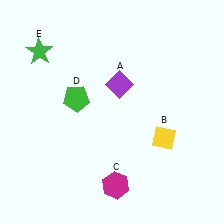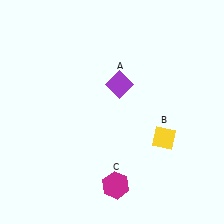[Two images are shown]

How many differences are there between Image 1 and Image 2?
There are 2 differences between the two images.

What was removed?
The green pentagon (D), the green star (E) were removed in Image 2.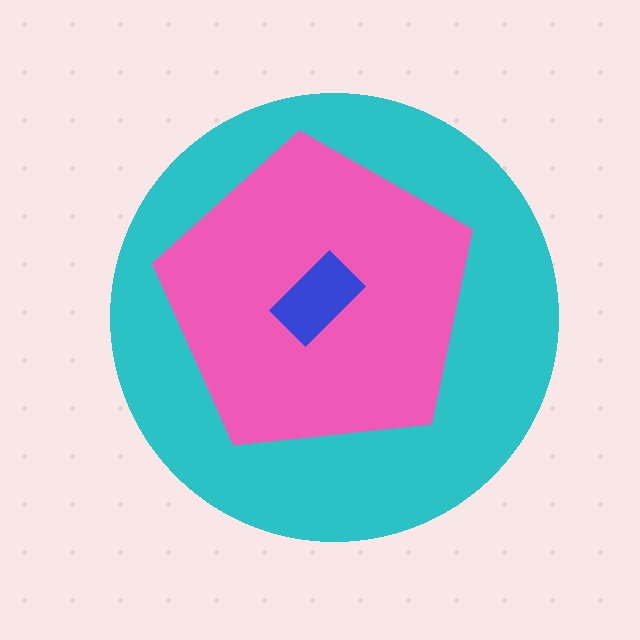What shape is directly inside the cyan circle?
The pink pentagon.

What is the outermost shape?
The cyan circle.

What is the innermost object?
The blue rectangle.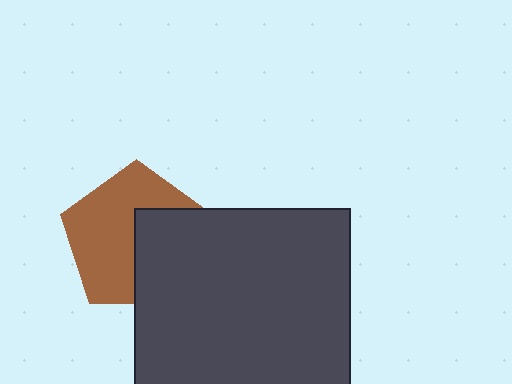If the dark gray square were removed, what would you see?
You would see the complete brown pentagon.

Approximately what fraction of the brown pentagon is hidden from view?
Roughly 41% of the brown pentagon is hidden behind the dark gray square.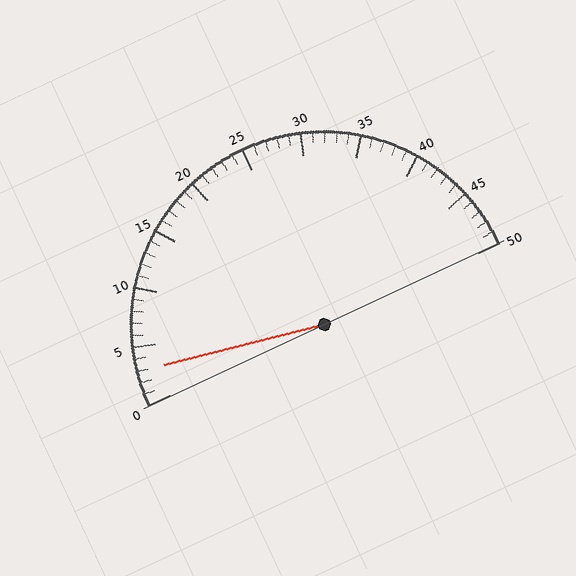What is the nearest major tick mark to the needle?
The nearest major tick mark is 5.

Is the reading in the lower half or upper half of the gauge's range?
The reading is in the lower half of the range (0 to 50).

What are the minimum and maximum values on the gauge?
The gauge ranges from 0 to 50.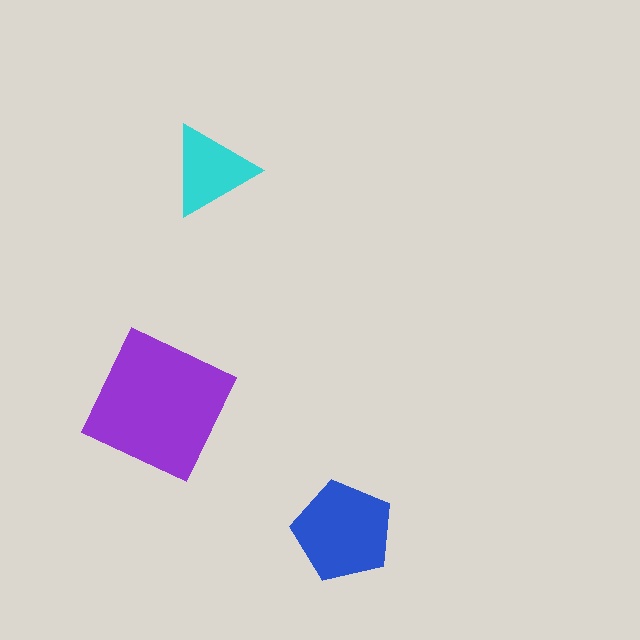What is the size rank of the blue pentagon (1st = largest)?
2nd.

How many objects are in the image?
There are 3 objects in the image.